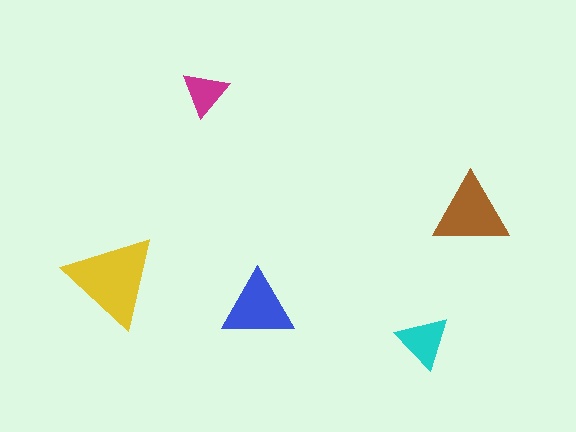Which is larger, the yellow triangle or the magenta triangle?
The yellow one.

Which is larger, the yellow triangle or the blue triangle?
The yellow one.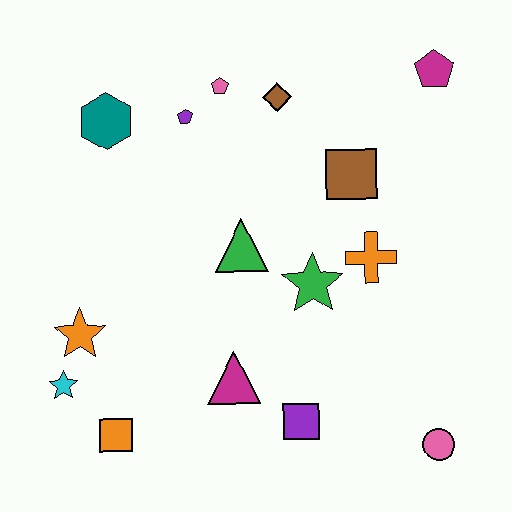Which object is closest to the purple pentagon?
The pink pentagon is closest to the purple pentagon.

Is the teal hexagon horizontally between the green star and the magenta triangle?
No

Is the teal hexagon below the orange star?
No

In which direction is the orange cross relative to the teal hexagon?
The orange cross is to the right of the teal hexagon.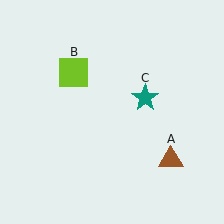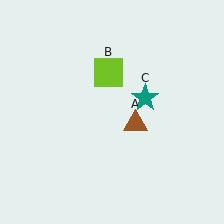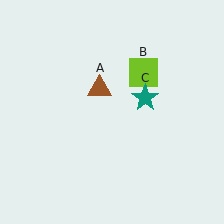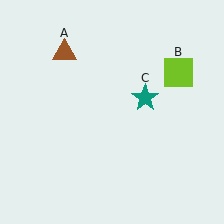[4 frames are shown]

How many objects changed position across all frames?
2 objects changed position: brown triangle (object A), lime square (object B).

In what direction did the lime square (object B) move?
The lime square (object B) moved right.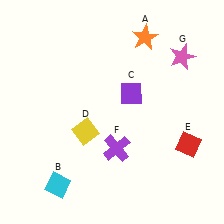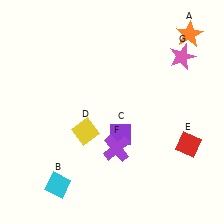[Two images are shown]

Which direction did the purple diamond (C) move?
The purple diamond (C) moved down.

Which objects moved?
The objects that moved are: the orange star (A), the purple diamond (C).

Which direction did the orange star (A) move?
The orange star (A) moved right.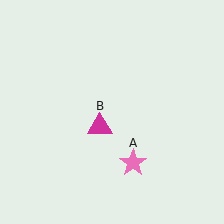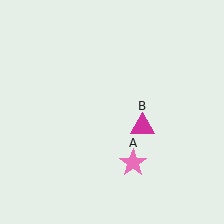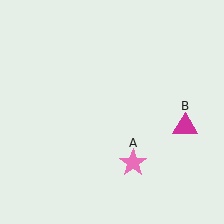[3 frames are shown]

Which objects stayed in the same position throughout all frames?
Pink star (object A) remained stationary.